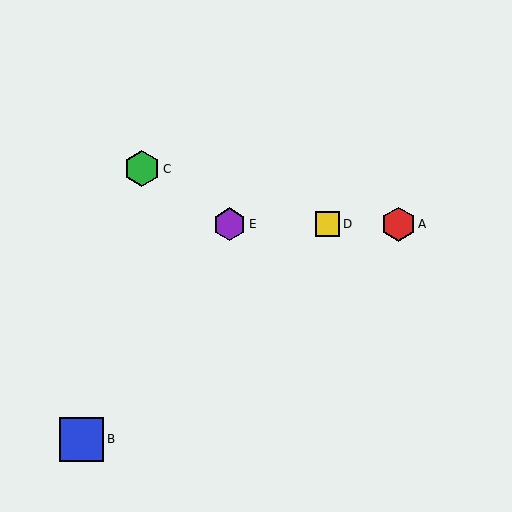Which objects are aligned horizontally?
Objects A, D, E are aligned horizontally.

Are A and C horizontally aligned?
No, A is at y≈224 and C is at y≈169.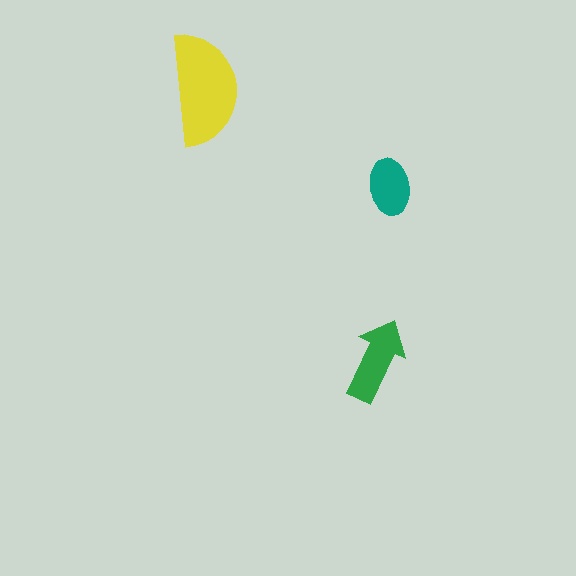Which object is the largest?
The yellow semicircle.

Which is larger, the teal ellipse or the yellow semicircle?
The yellow semicircle.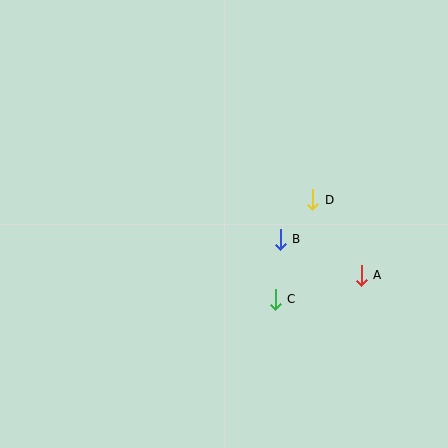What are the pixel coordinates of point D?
Point D is at (313, 200).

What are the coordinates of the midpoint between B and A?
The midpoint between B and A is at (321, 257).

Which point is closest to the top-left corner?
Point B is closest to the top-left corner.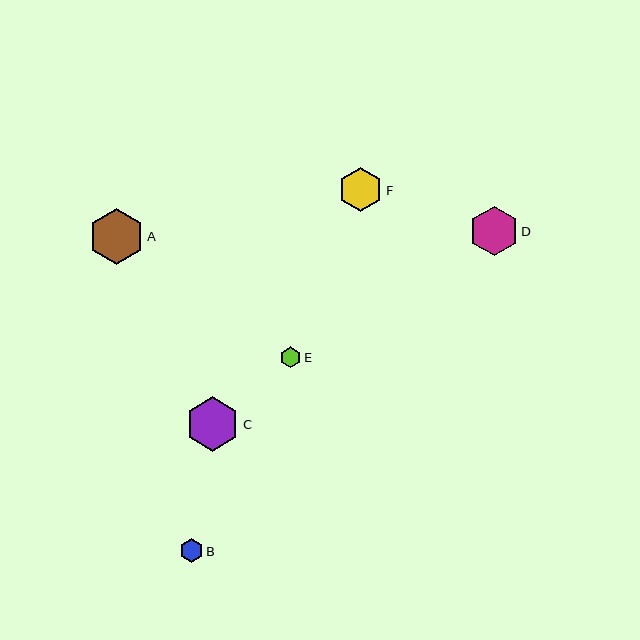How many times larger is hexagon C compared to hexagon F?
Hexagon C is approximately 1.2 times the size of hexagon F.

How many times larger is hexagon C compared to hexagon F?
Hexagon C is approximately 1.2 times the size of hexagon F.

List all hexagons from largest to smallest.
From largest to smallest: A, C, D, F, B, E.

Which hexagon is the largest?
Hexagon A is the largest with a size of approximately 56 pixels.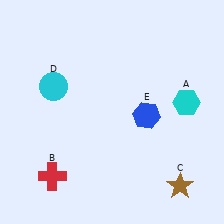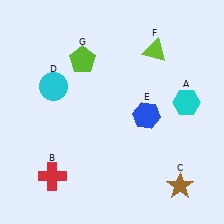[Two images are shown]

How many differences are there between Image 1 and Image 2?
There are 2 differences between the two images.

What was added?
A lime triangle (F), a lime pentagon (G) were added in Image 2.